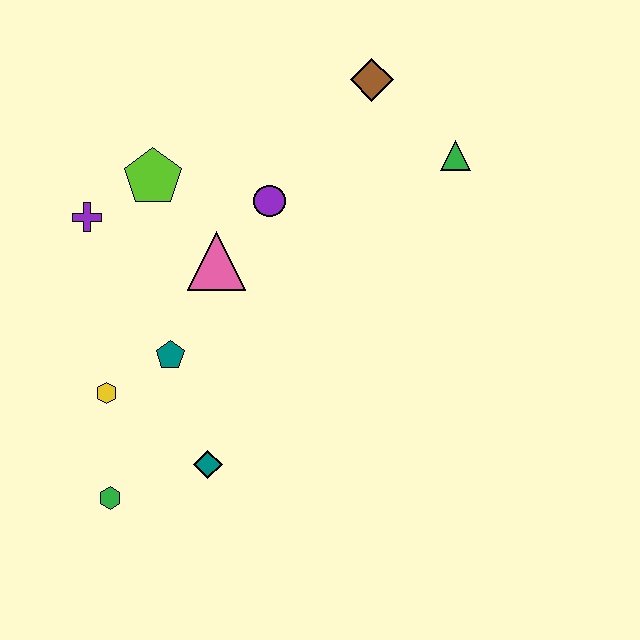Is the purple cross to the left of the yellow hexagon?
Yes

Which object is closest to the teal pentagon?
The yellow hexagon is closest to the teal pentagon.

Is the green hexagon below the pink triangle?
Yes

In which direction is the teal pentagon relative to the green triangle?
The teal pentagon is to the left of the green triangle.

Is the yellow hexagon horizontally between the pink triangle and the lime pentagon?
No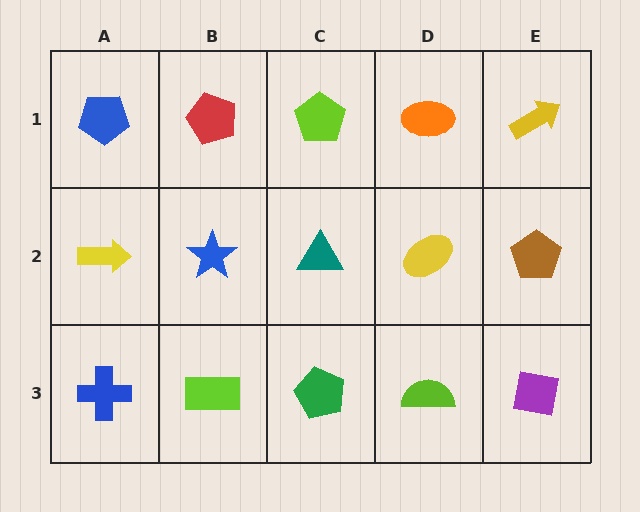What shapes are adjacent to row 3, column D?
A yellow ellipse (row 2, column D), a green pentagon (row 3, column C), a purple square (row 3, column E).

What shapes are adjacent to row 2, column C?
A lime pentagon (row 1, column C), a green pentagon (row 3, column C), a blue star (row 2, column B), a yellow ellipse (row 2, column D).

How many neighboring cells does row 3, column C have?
3.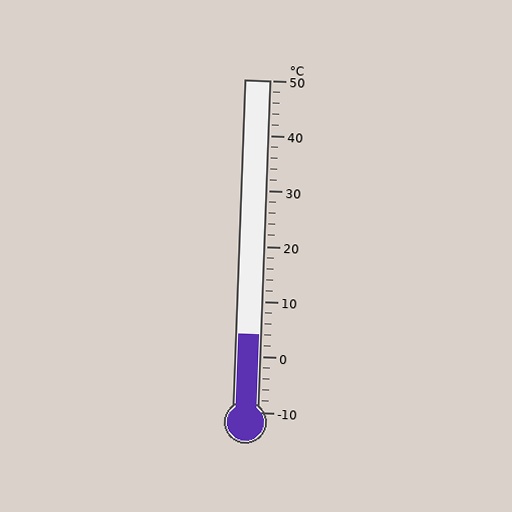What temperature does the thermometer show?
The thermometer shows approximately 4°C.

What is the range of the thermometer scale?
The thermometer scale ranges from -10°C to 50°C.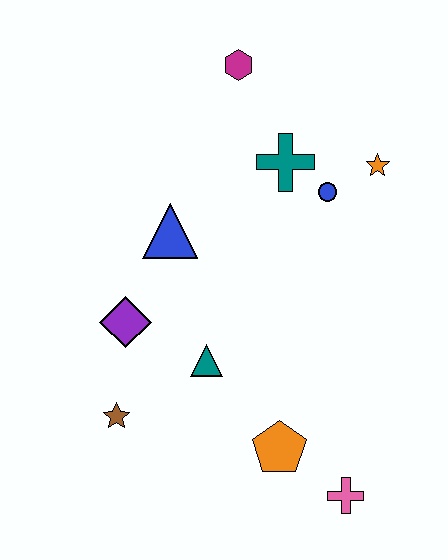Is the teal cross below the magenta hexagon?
Yes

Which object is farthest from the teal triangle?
The magenta hexagon is farthest from the teal triangle.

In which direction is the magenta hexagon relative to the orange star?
The magenta hexagon is to the left of the orange star.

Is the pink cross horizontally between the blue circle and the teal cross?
No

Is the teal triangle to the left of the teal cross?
Yes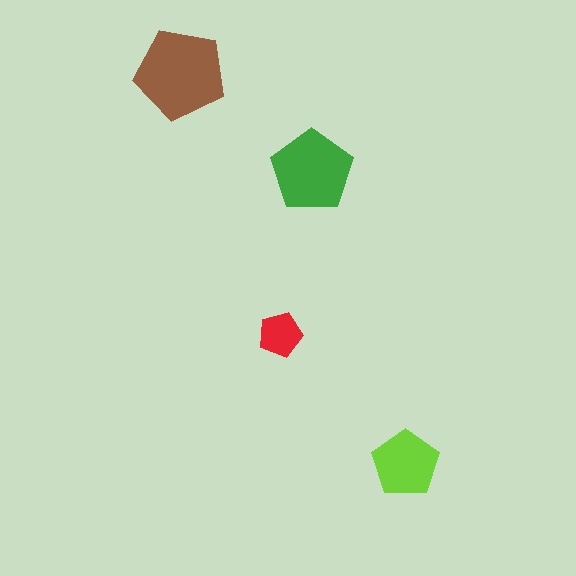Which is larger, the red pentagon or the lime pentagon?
The lime one.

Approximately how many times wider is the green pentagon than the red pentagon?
About 2 times wider.